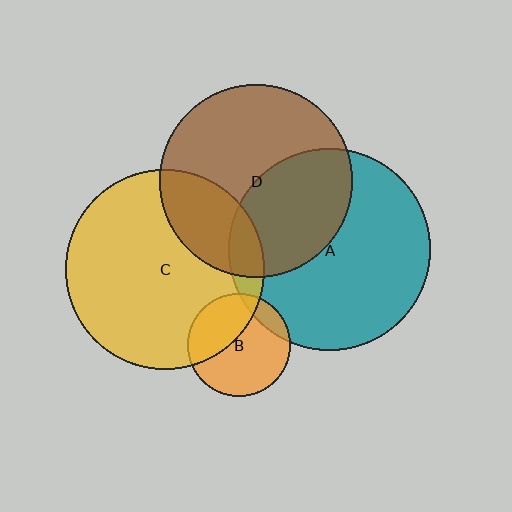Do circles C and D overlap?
Yes.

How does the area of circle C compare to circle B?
Approximately 3.8 times.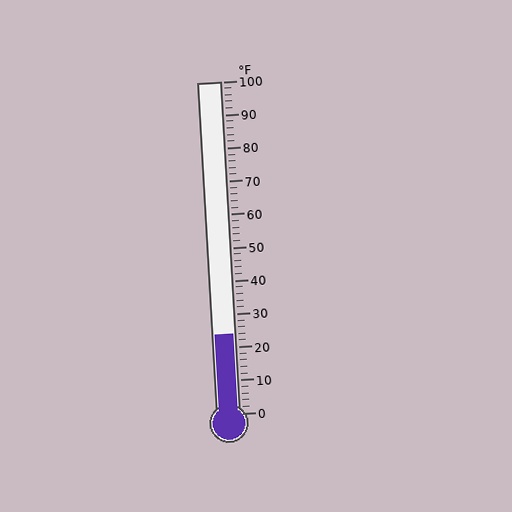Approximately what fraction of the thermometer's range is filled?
The thermometer is filled to approximately 25% of its range.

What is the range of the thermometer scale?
The thermometer scale ranges from 0°F to 100°F.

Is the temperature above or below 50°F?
The temperature is below 50°F.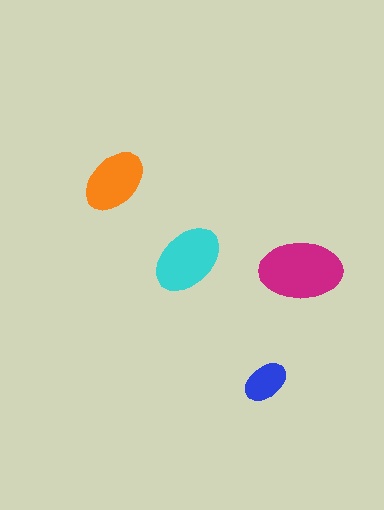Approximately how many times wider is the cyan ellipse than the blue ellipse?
About 1.5 times wider.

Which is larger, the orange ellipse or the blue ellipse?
The orange one.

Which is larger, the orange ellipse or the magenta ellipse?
The magenta one.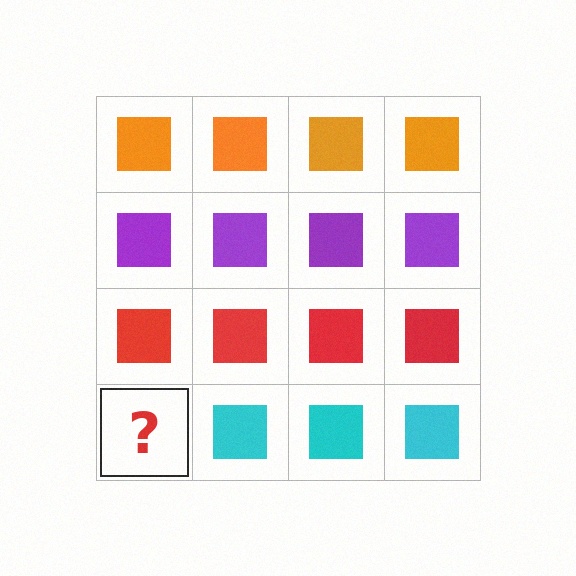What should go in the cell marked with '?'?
The missing cell should contain a cyan square.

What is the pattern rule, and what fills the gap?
The rule is that each row has a consistent color. The gap should be filled with a cyan square.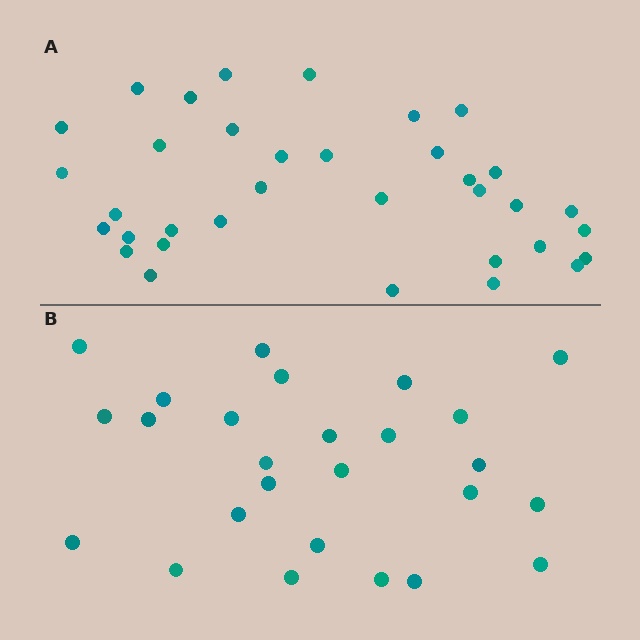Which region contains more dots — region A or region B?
Region A (the top region) has more dots.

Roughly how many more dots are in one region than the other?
Region A has roughly 8 or so more dots than region B.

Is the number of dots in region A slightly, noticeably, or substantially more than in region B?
Region A has noticeably more, but not dramatically so. The ratio is roughly 1.3 to 1.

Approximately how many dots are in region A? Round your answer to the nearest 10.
About 40 dots. (The exact count is 35, which rounds to 40.)